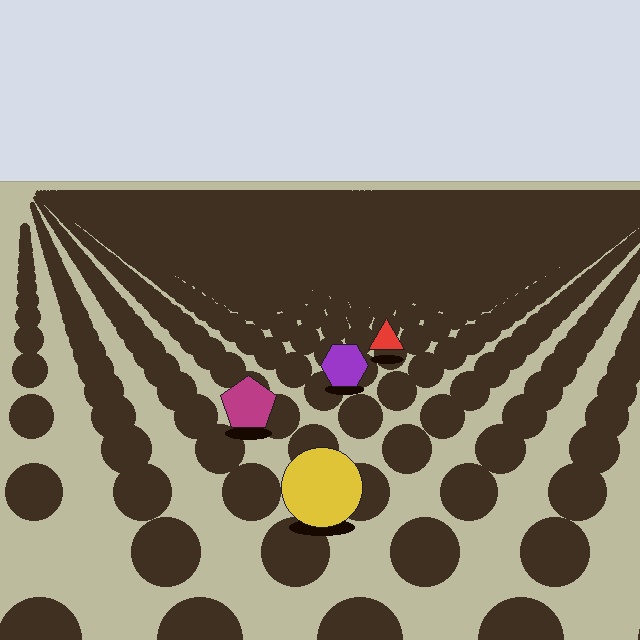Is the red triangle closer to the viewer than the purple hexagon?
No. The purple hexagon is closer — you can tell from the texture gradient: the ground texture is coarser near it.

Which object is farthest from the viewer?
The red triangle is farthest from the viewer. It appears smaller and the ground texture around it is denser.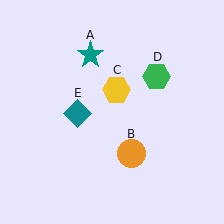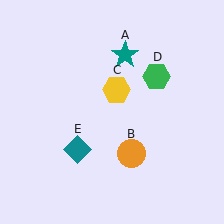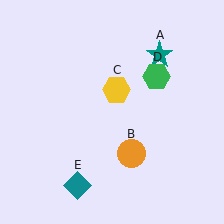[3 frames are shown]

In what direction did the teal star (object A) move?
The teal star (object A) moved right.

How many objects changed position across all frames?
2 objects changed position: teal star (object A), teal diamond (object E).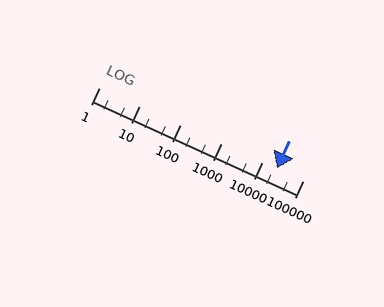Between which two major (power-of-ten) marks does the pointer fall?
The pointer is between 10000 and 100000.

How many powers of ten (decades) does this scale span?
The scale spans 5 decades, from 1 to 100000.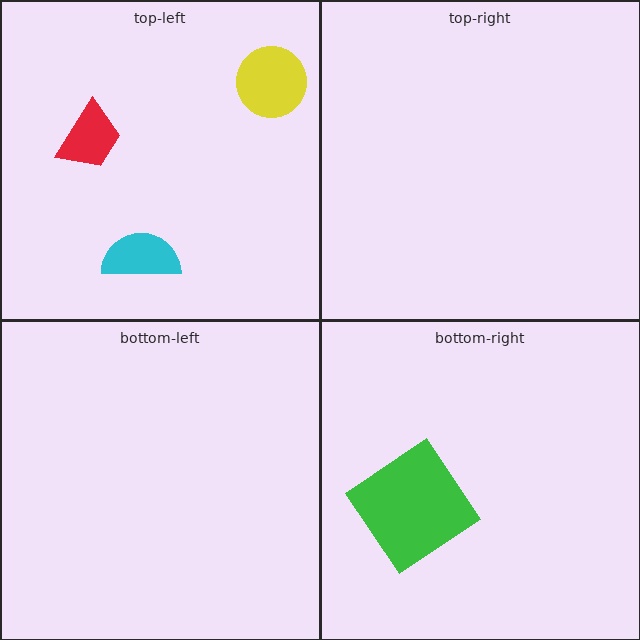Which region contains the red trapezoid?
The top-left region.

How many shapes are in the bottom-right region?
1.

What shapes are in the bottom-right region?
The green diamond.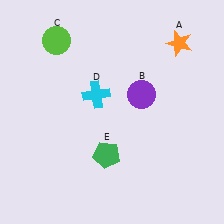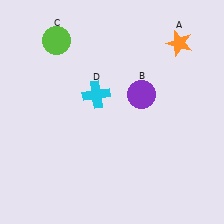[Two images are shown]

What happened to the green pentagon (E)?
The green pentagon (E) was removed in Image 2. It was in the bottom-left area of Image 1.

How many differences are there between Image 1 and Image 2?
There is 1 difference between the two images.